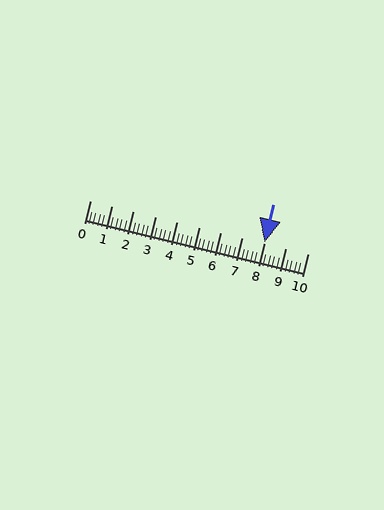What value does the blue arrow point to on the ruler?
The blue arrow points to approximately 8.0.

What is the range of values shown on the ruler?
The ruler shows values from 0 to 10.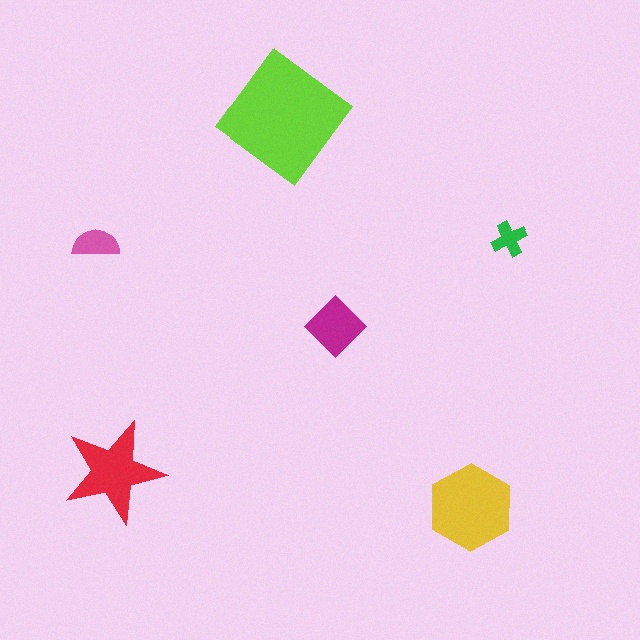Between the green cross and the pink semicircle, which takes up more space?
The pink semicircle.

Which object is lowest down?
The yellow hexagon is bottommost.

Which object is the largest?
The lime diamond.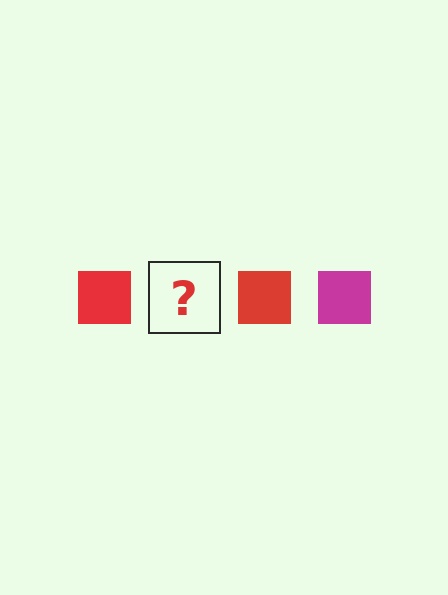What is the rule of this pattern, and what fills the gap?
The rule is that the pattern cycles through red, magenta squares. The gap should be filled with a magenta square.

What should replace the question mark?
The question mark should be replaced with a magenta square.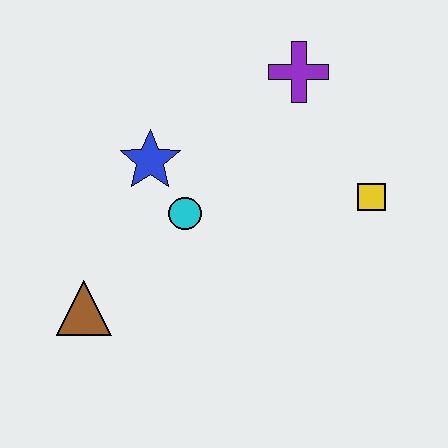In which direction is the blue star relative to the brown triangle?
The blue star is above the brown triangle.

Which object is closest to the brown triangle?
The cyan circle is closest to the brown triangle.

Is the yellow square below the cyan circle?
No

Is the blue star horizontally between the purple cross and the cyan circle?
No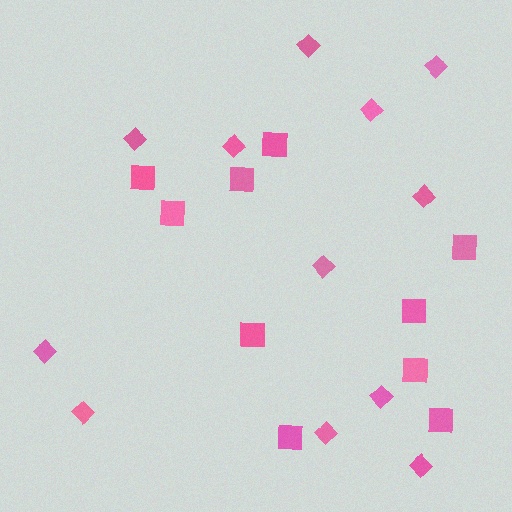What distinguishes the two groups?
There are 2 groups: one group of squares (10) and one group of diamonds (12).